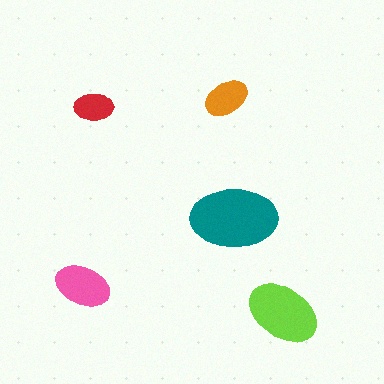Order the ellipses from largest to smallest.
the teal one, the lime one, the pink one, the orange one, the red one.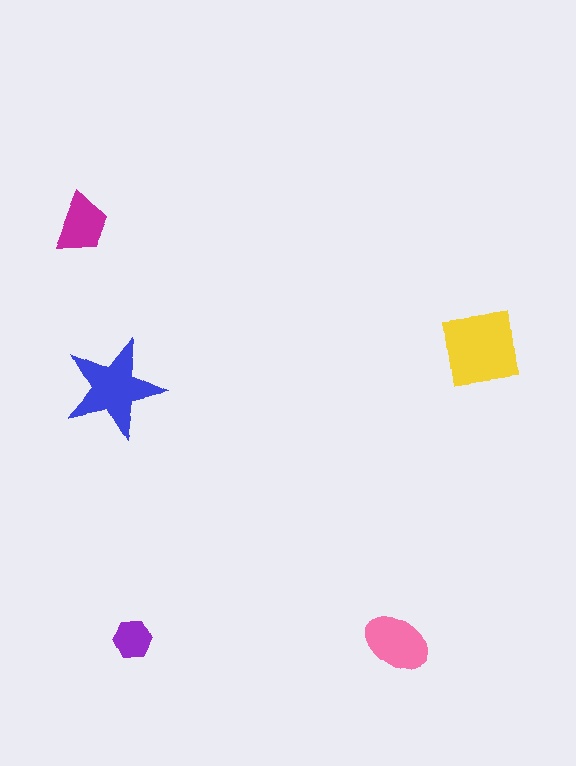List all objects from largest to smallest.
The yellow square, the blue star, the pink ellipse, the magenta trapezoid, the purple hexagon.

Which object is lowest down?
The pink ellipse is bottommost.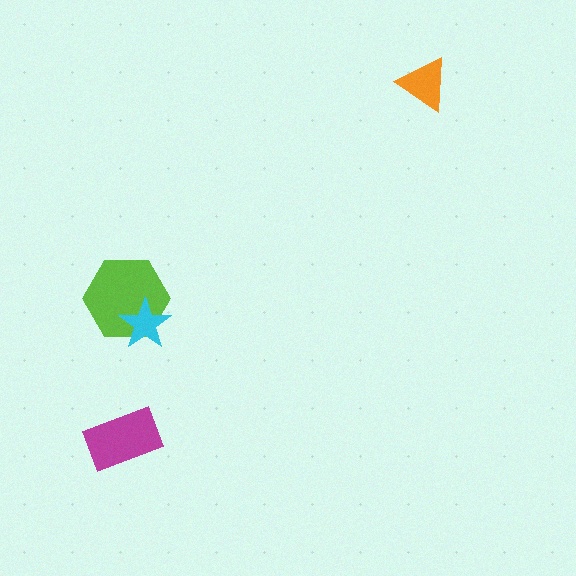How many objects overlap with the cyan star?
1 object overlaps with the cyan star.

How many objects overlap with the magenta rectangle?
0 objects overlap with the magenta rectangle.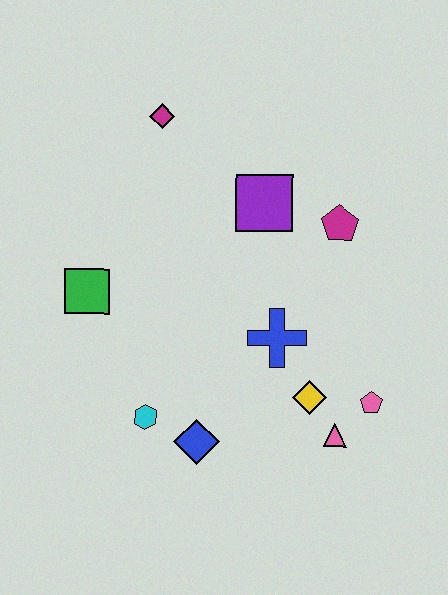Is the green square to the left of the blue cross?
Yes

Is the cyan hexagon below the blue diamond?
No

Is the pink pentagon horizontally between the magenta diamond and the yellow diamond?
No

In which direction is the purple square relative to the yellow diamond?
The purple square is above the yellow diamond.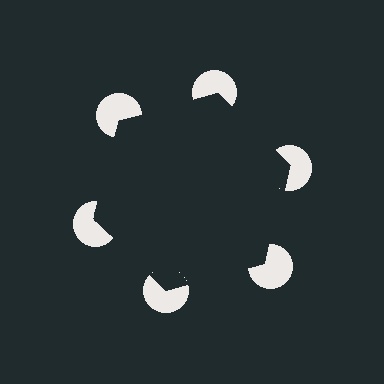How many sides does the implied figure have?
6 sides.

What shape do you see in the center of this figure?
An illusory hexagon — its edges are inferred from the aligned wedge cuts in the pac-man discs, not physically drawn.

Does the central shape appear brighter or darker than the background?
It typically appears slightly darker than the background, even though no actual brightness change is drawn.